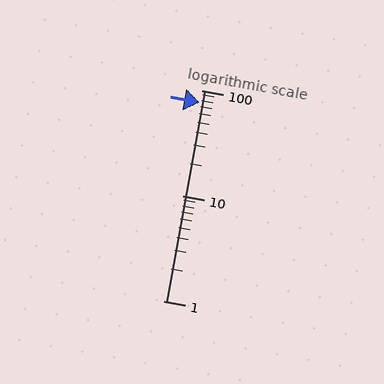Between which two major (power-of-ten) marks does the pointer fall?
The pointer is between 10 and 100.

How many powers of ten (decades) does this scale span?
The scale spans 2 decades, from 1 to 100.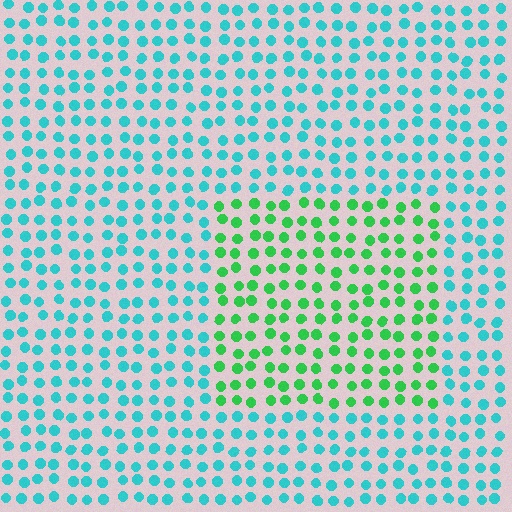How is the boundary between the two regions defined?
The boundary is defined purely by a slight shift in hue (about 49 degrees). Spacing, size, and orientation are identical on both sides.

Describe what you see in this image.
The image is filled with small cyan elements in a uniform arrangement. A rectangle-shaped region is visible where the elements are tinted to a slightly different hue, forming a subtle color boundary.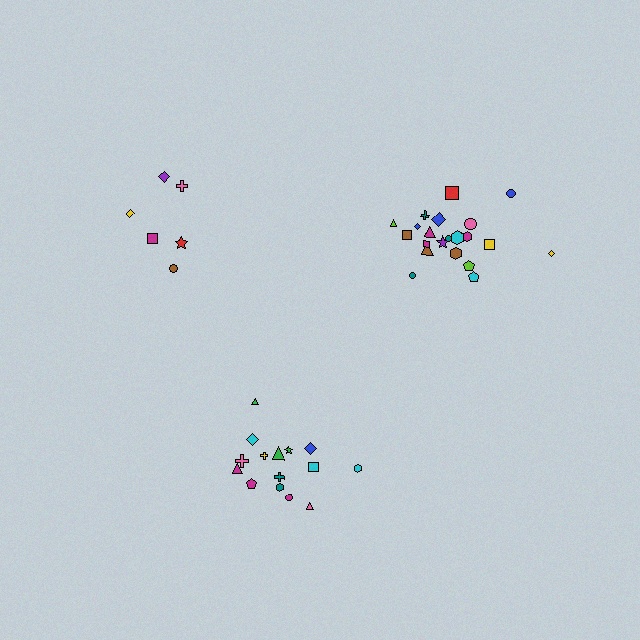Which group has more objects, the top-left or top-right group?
The top-right group.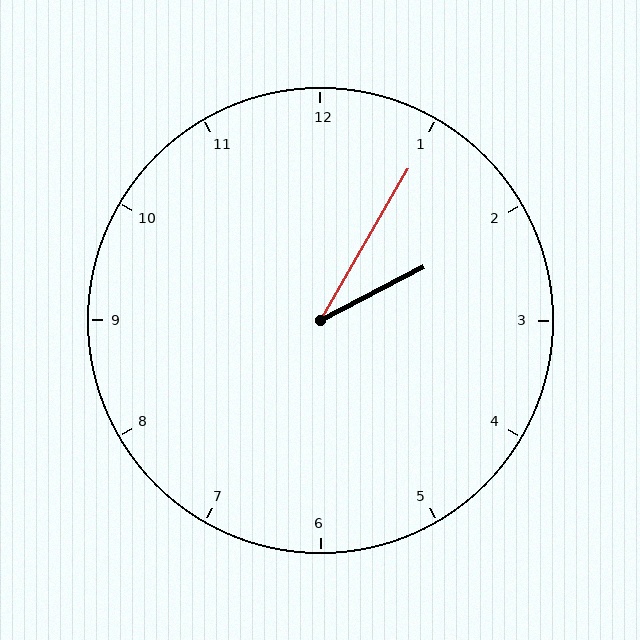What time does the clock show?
2:05.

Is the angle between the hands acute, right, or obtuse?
It is acute.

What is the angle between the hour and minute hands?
Approximately 32 degrees.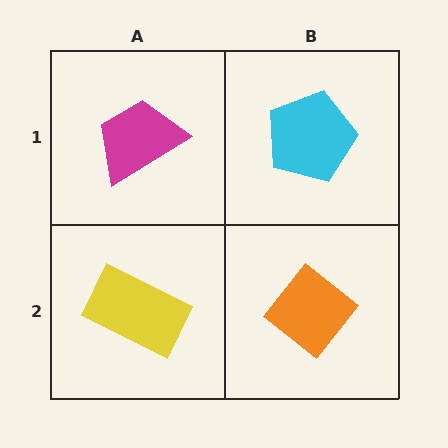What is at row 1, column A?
A magenta trapezoid.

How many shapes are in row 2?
2 shapes.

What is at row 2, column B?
An orange diamond.